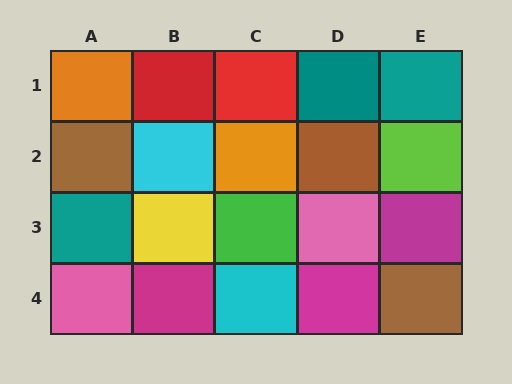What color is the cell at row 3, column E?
Magenta.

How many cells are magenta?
3 cells are magenta.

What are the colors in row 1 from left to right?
Orange, red, red, teal, teal.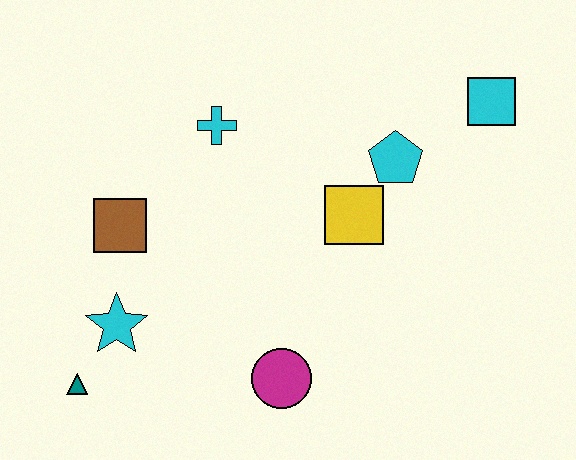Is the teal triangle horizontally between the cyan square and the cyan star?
No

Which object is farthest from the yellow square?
The teal triangle is farthest from the yellow square.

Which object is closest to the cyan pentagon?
The yellow square is closest to the cyan pentagon.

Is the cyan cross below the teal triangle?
No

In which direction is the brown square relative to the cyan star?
The brown square is above the cyan star.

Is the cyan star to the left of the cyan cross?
Yes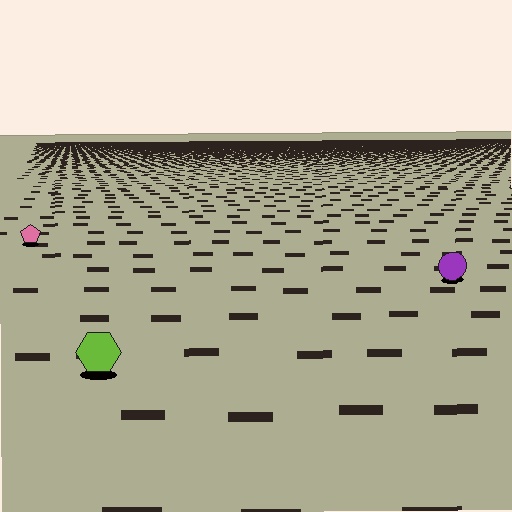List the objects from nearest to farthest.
From nearest to farthest: the lime hexagon, the purple circle, the pink pentagon.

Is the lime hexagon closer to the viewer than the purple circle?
Yes. The lime hexagon is closer — you can tell from the texture gradient: the ground texture is coarser near it.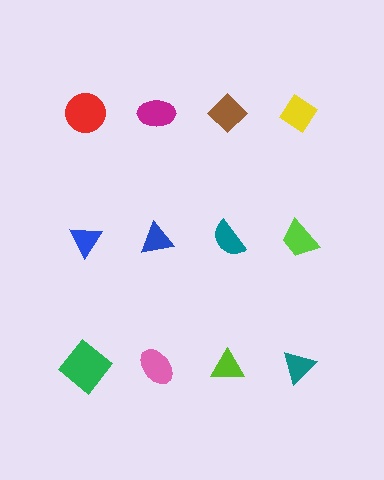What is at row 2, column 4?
A lime trapezoid.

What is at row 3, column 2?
A pink ellipse.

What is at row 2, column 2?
A blue triangle.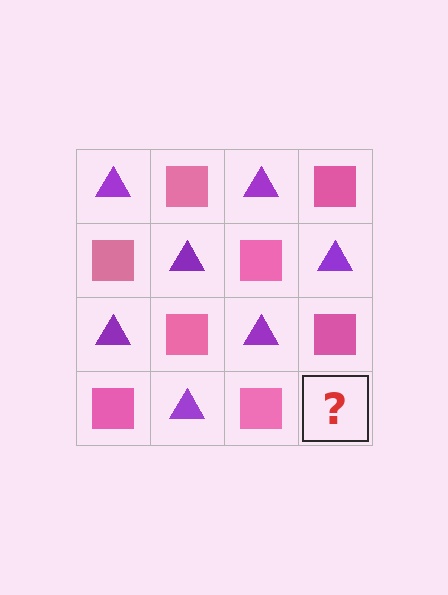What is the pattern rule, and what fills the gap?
The rule is that it alternates purple triangle and pink square in a checkerboard pattern. The gap should be filled with a purple triangle.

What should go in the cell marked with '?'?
The missing cell should contain a purple triangle.